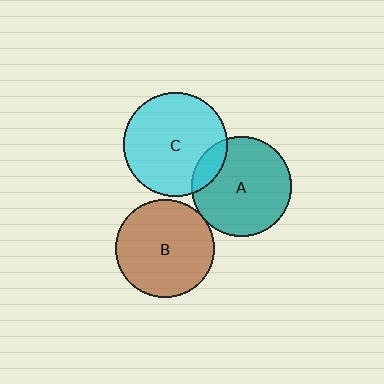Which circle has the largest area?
Circle C (cyan).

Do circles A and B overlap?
Yes.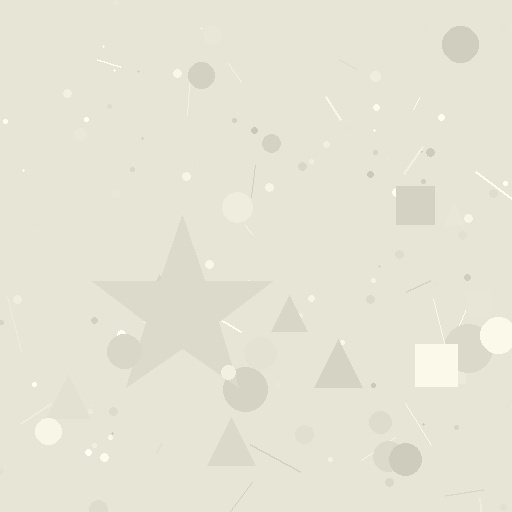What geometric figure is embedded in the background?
A star is embedded in the background.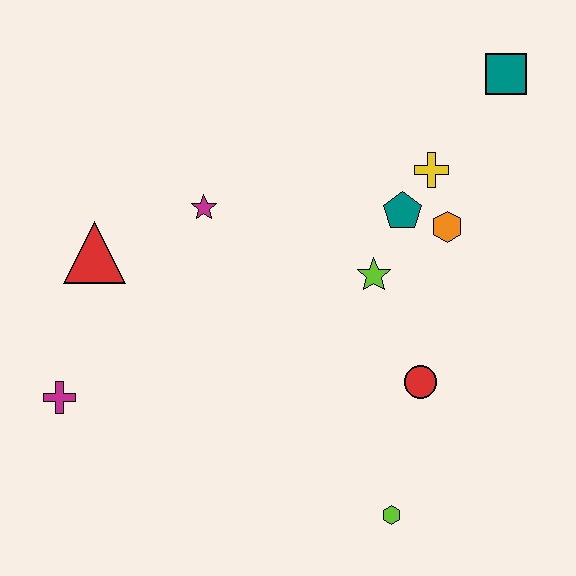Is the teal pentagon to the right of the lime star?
Yes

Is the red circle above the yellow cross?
No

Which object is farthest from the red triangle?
The teal square is farthest from the red triangle.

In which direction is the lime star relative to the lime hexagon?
The lime star is above the lime hexagon.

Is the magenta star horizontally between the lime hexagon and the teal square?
No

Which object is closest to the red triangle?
The magenta star is closest to the red triangle.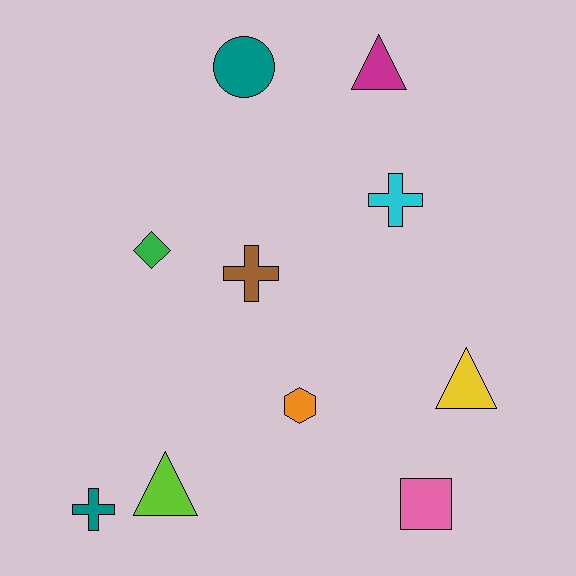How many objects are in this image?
There are 10 objects.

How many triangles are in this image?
There are 3 triangles.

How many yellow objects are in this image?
There is 1 yellow object.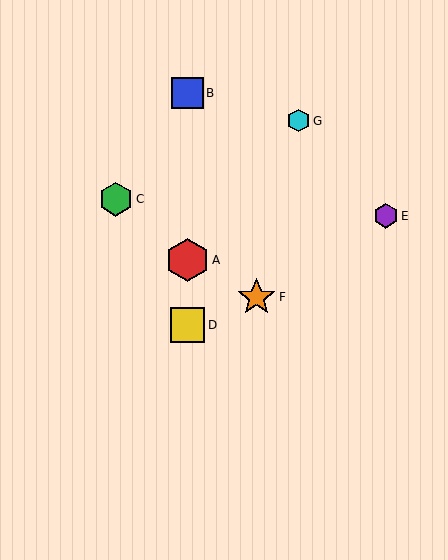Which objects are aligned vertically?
Objects A, B, D are aligned vertically.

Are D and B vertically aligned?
Yes, both are at x≈187.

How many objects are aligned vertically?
3 objects (A, B, D) are aligned vertically.